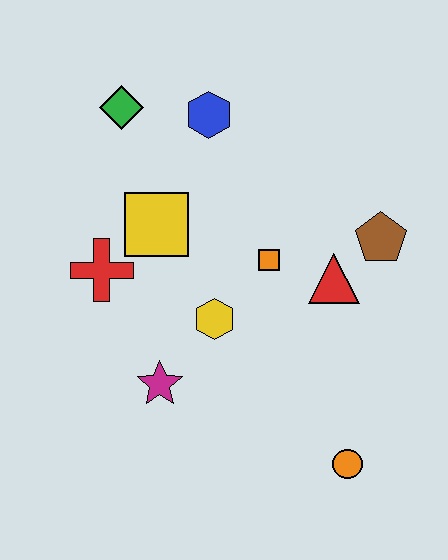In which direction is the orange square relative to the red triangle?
The orange square is to the left of the red triangle.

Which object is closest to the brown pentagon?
The red triangle is closest to the brown pentagon.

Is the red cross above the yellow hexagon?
Yes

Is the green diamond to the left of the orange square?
Yes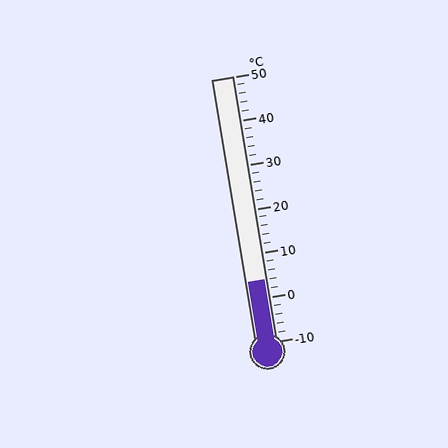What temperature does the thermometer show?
The thermometer shows approximately 4°C.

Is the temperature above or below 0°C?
The temperature is above 0°C.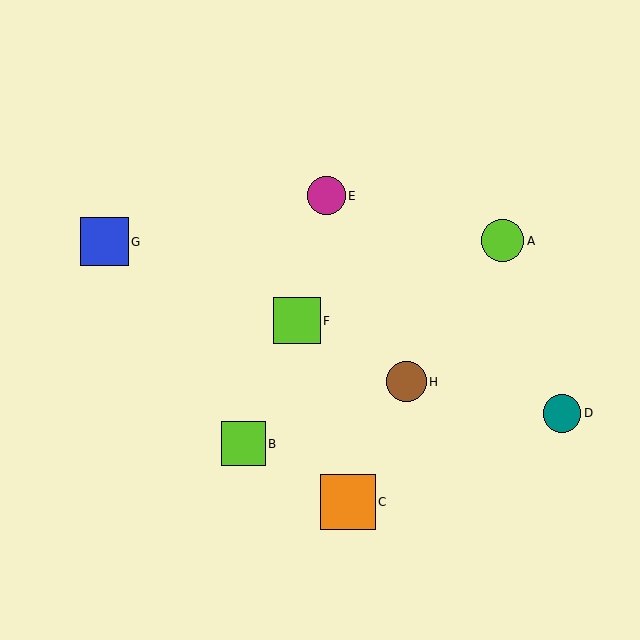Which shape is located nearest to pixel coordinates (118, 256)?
The blue square (labeled G) at (104, 242) is nearest to that location.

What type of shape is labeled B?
Shape B is a lime square.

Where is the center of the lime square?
The center of the lime square is at (243, 444).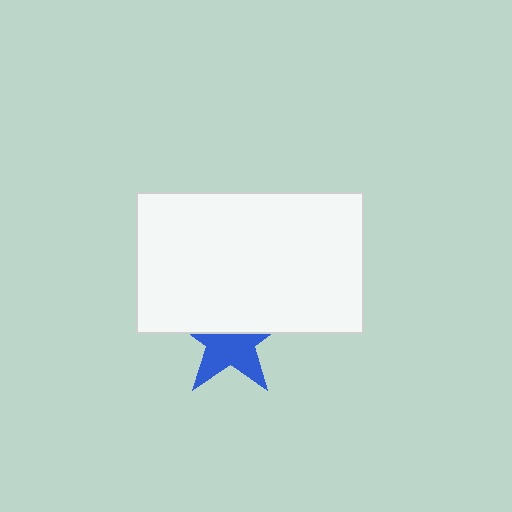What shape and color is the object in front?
The object in front is a white rectangle.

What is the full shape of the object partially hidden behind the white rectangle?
The partially hidden object is a blue star.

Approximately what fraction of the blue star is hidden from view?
Roughly 45% of the blue star is hidden behind the white rectangle.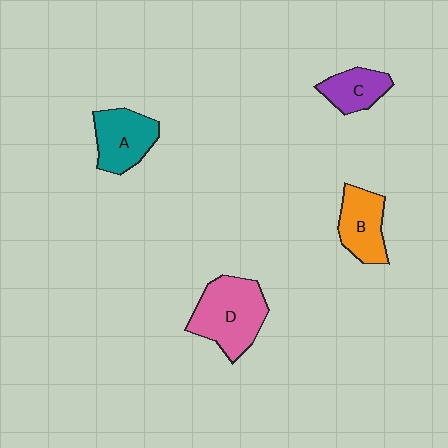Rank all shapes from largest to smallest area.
From largest to smallest: D (pink), A (teal), B (orange), C (purple).